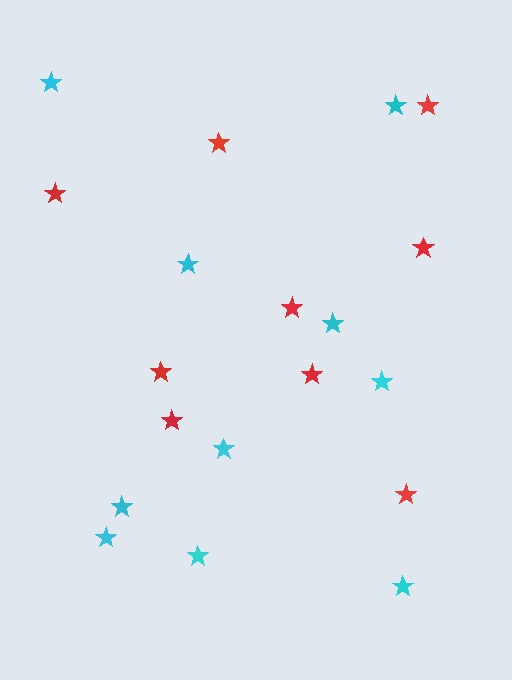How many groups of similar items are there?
There are 2 groups: one group of cyan stars (10) and one group of red stars (9).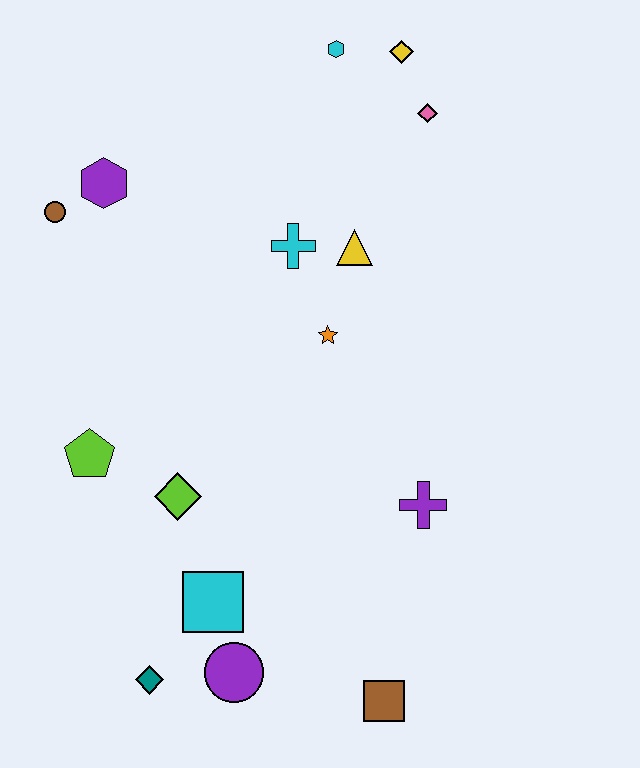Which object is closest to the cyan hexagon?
The yellow diamond is closest to the cyan hexagon.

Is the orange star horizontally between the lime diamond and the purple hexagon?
No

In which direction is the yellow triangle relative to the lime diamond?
The yellow triangle is above the lime diamond.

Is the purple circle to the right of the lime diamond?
Yes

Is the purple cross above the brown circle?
No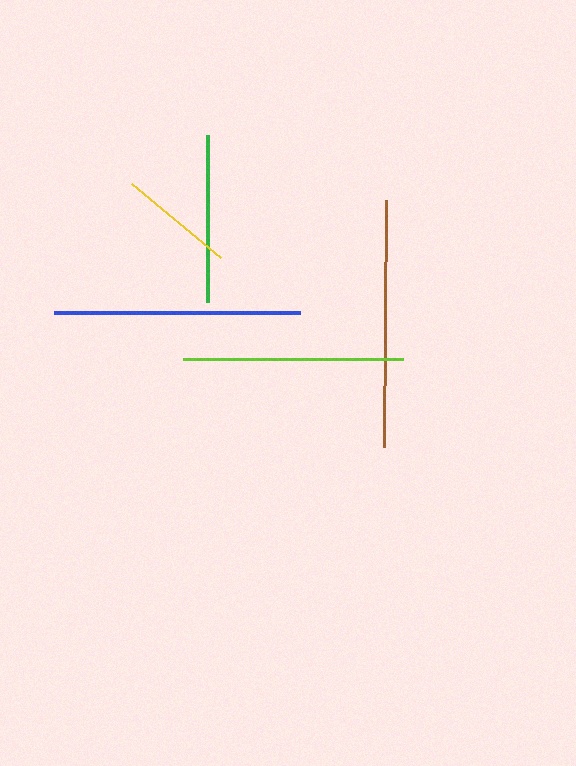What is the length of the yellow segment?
The yellow segment is approximately 116 pixels long.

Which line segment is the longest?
The blue line is the longest at approximately 247 pixels.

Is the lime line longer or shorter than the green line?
The lime line is longer than the green line.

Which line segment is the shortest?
The yellow line is the shortest at approximately 116 pixels.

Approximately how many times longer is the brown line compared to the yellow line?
The brown line is approximately 2.1 times the length of the yellow line.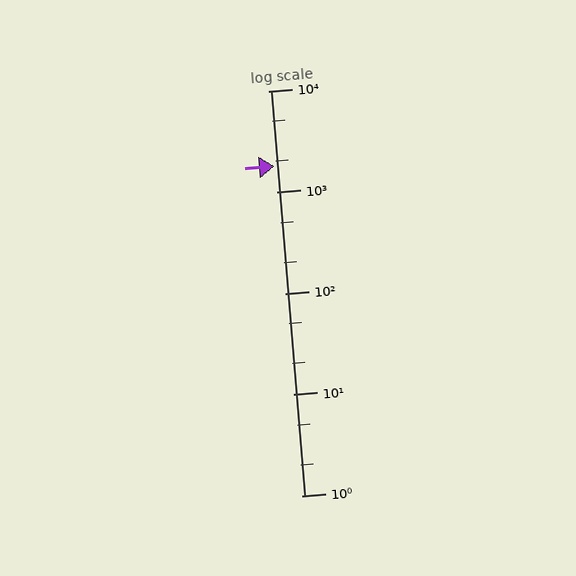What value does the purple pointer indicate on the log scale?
The pointer indicates approximately 1800.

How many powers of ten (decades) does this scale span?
The scale spans 4 decades, from 1 to 10000.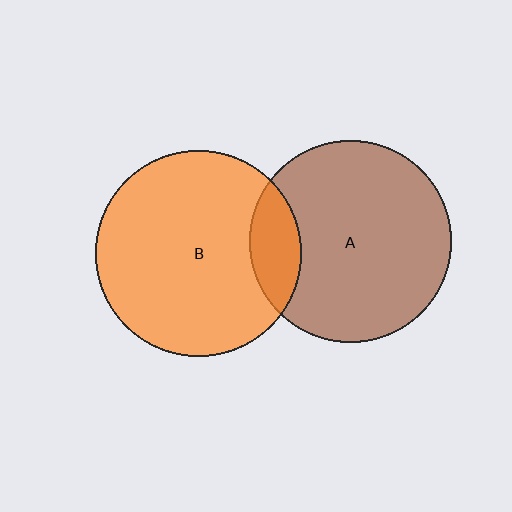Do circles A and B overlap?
Yes.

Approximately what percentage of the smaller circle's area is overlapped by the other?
Approximately 15%.